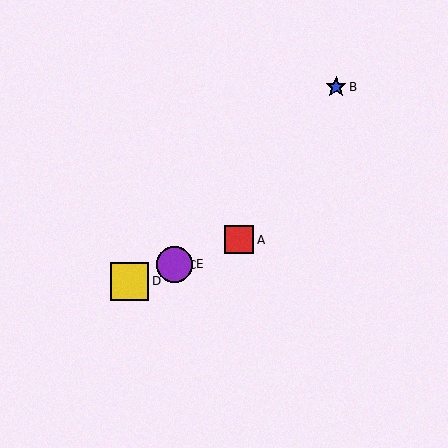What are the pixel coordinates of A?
Object A is at (239, 240).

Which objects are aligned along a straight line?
Objects A, C, D, E are aligned along a straight line.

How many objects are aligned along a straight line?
4 objects (A, C, D, E) are aligned along a straight line.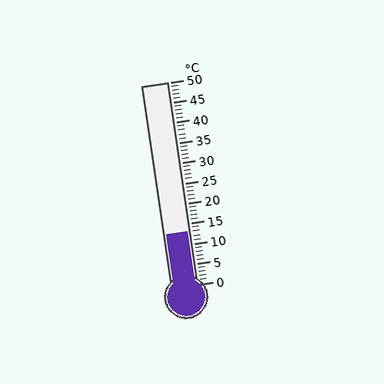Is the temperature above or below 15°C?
The temperature is below 15°C.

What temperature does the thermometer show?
The thermometer shows approximately 13°C.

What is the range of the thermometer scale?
The thermometer scale ranges from 0°C to 50°C.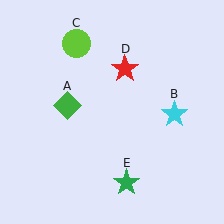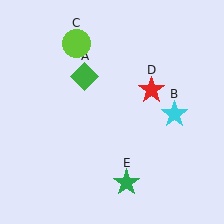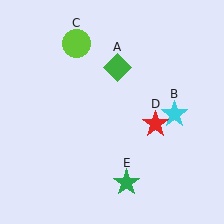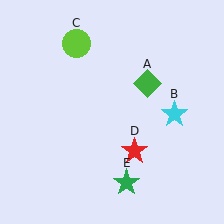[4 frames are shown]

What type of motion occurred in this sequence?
The green diamond (object A), red star (object D) rotated clockwise around the center of the scene.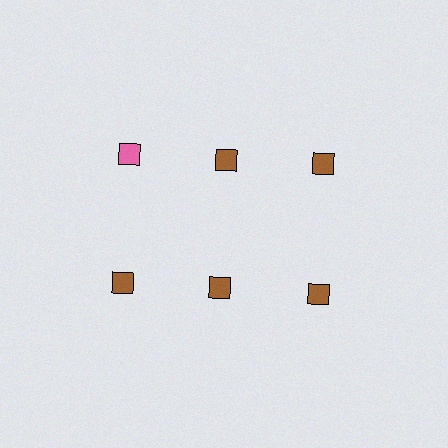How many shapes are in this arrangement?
There are 6 shapes arranged in a grid pattern.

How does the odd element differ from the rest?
It has a different color: pink instead of brown.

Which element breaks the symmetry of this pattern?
The pink square in the top row, leftmost column breaks the symmetry. All other shapes are brown squares.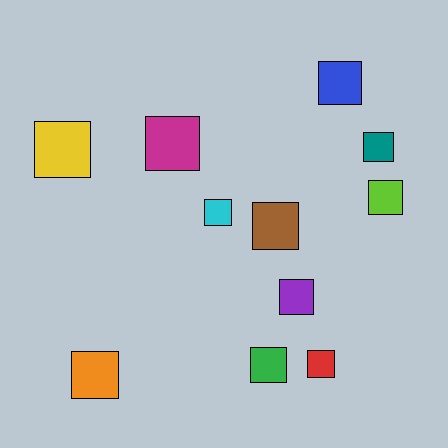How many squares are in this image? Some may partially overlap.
There are 11 squares.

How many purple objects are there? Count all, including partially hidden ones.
There is 1 purple object.